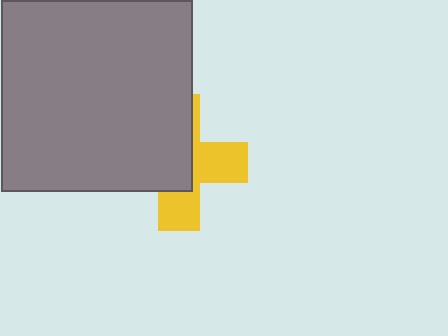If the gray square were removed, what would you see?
You would see the complete yellow cross.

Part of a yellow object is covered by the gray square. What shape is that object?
It is a cross.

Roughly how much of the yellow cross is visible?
A small part of it is visible (roughly 44%).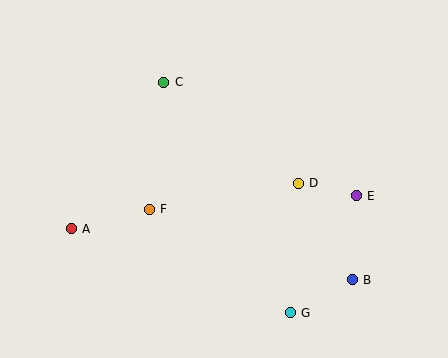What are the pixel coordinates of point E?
Point E is at (356, 196).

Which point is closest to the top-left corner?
Point C is closest to the top-left corner.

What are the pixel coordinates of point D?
Point D is at (298, 183).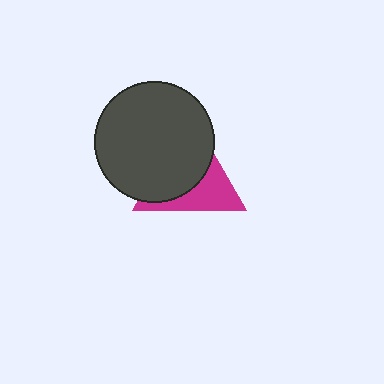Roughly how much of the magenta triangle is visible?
A small part of it is visible (roughly 41%).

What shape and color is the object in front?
The object in front is a dark gray circle.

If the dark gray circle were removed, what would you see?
You would see the complete magenta triangle.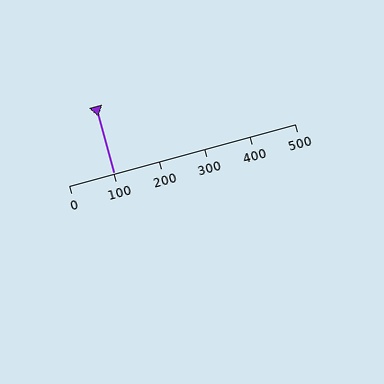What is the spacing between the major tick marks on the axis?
The major ticks are spaced 100 apart.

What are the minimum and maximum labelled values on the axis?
The axis runs from 0 to 500.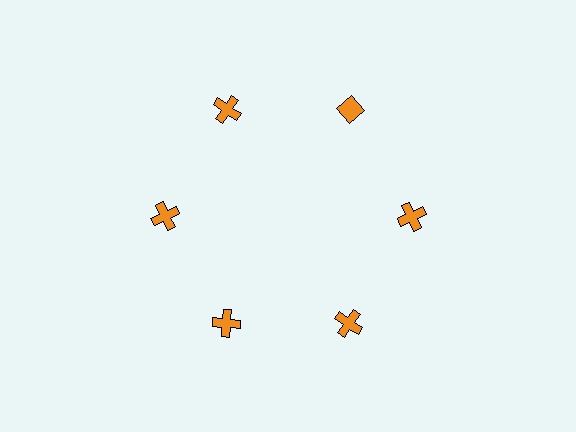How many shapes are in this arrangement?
There are 6 shapes arranged in a ring pattern.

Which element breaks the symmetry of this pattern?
The orange diamond at roughly the 1 o'clock position breaks the symmetry. All other shapes are orange crosses.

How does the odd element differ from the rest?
It has a different shape: diamond instead of cross.